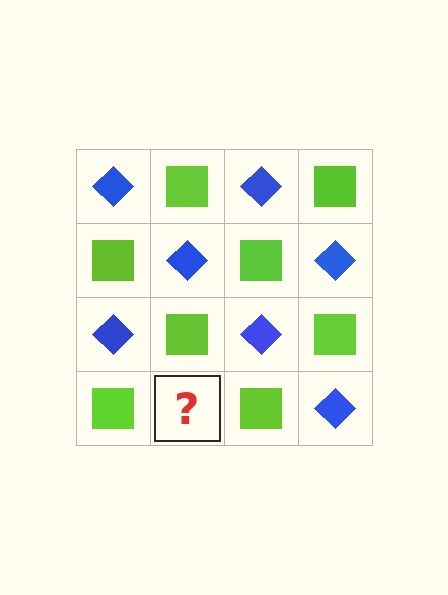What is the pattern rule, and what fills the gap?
The rule is that it alternates blue diamond and lime square in a checkerboard pattern. The gap should be filled with a blue diamond.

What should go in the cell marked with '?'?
The missing cell should contain a blue diamond.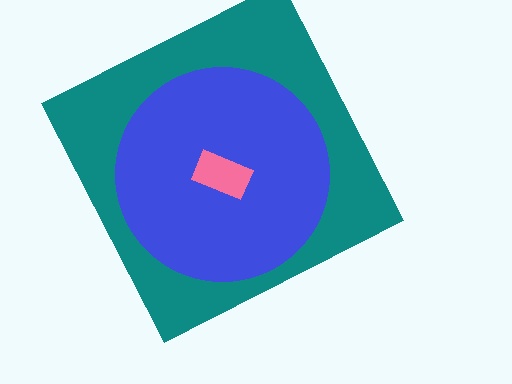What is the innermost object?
The pink rectangle.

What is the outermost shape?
The teal square.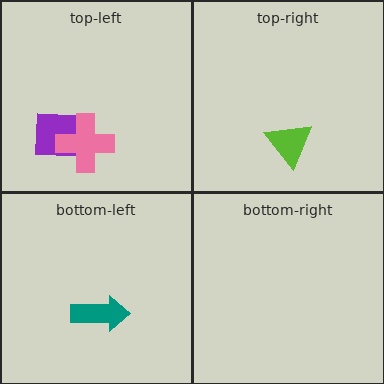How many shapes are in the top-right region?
1.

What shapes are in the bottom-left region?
The teal arrow.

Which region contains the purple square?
The top-left region.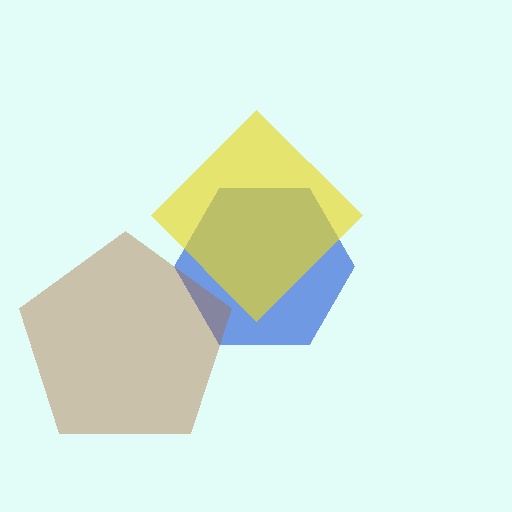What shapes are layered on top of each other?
The layered shapes are: a blue hexagon, a brown pentagon, a yellow diamond.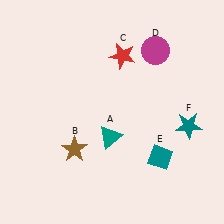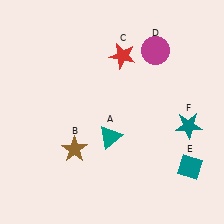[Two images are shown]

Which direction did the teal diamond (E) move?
The teal diamond (E) moved right.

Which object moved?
The teal diamond (E) moved right.